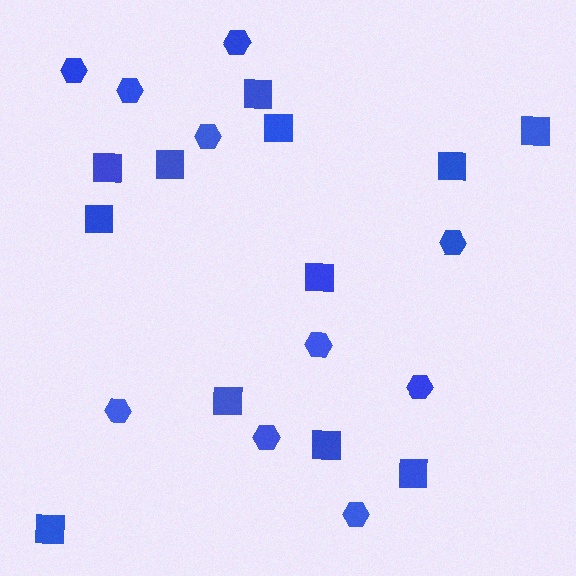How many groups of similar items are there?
There are 2 groups: one group of hexagons (10) and one group of squares (12).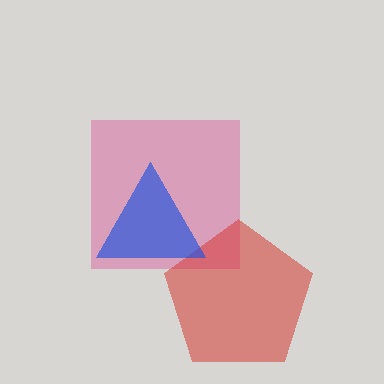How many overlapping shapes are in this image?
There are 3 overlapping shapes in the image.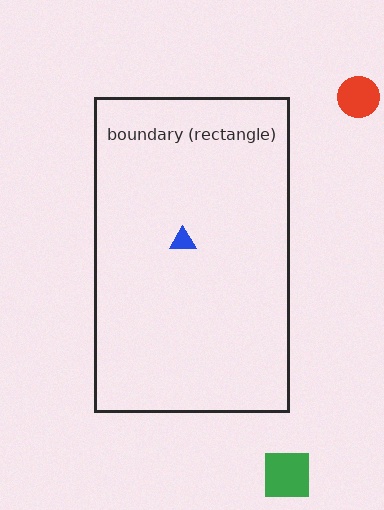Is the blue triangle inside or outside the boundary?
Inside.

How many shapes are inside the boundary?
1 inside, 2 outside.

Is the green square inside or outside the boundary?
Outside.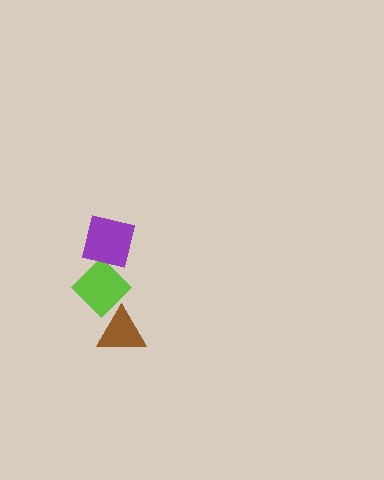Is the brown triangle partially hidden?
No, no other shape covers it.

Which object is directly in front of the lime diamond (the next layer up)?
The brown triangle is directly in front of the lime diamond.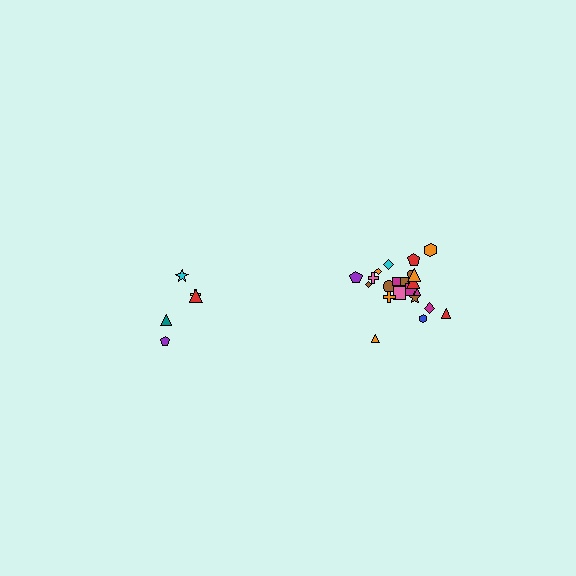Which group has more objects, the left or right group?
The right group.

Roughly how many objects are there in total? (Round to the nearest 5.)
Roughly 25 objects in total.